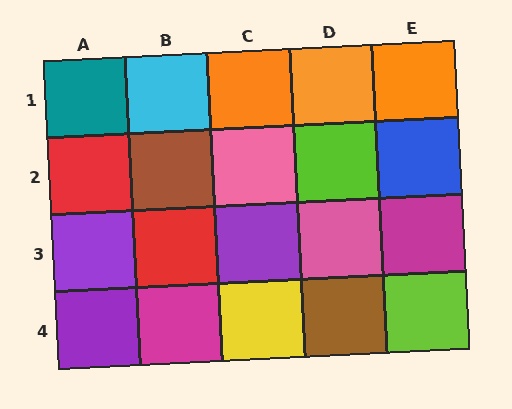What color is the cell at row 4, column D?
Brown.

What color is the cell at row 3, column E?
Magenta.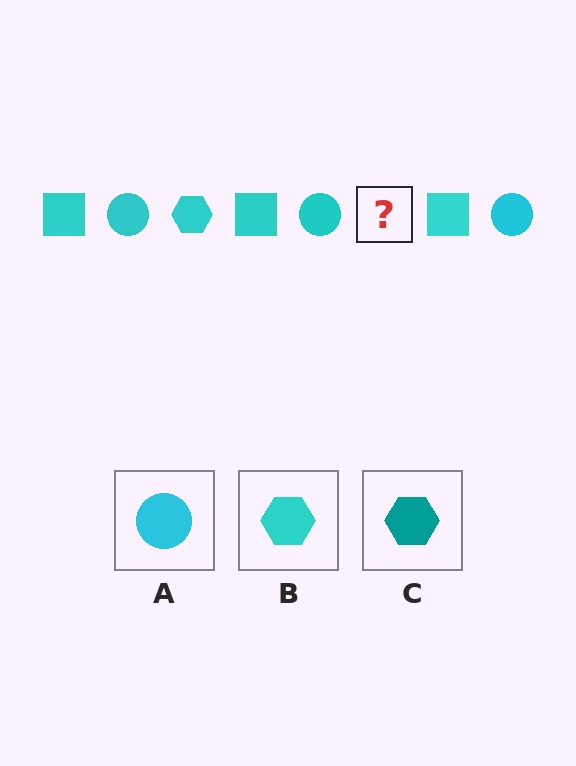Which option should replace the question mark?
Option B.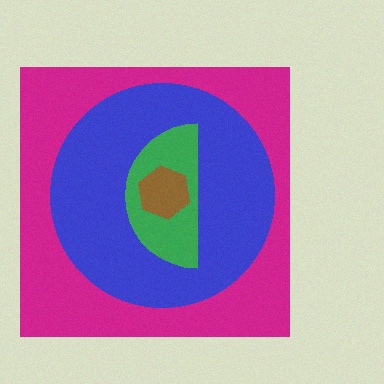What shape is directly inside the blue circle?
The green semicircle.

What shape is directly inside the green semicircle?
The brown hexagon.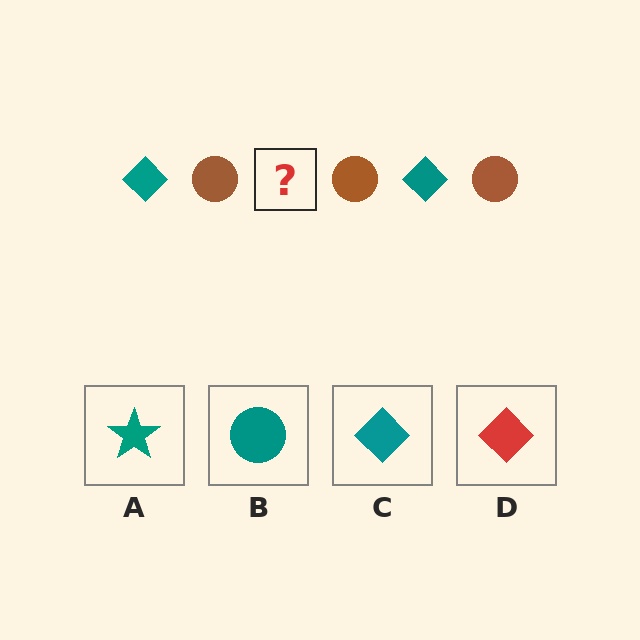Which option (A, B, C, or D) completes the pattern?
C.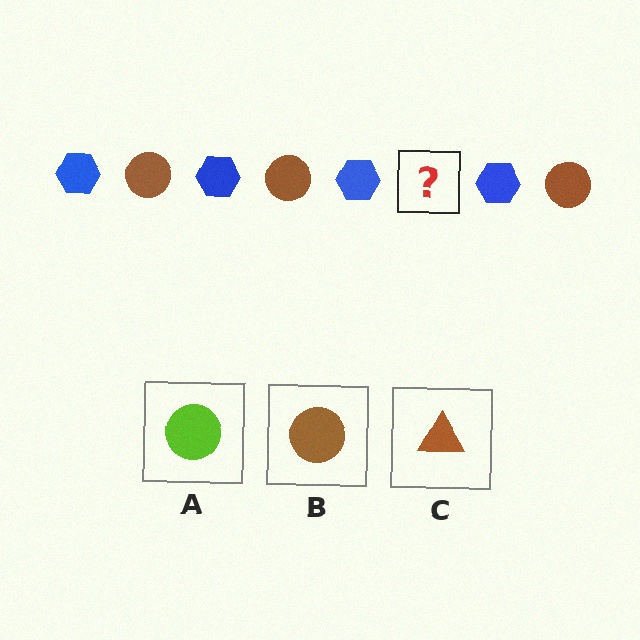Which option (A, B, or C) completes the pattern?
B.